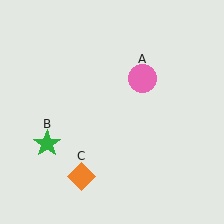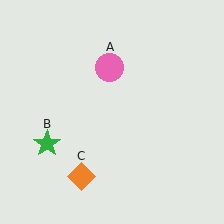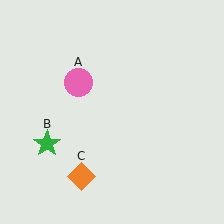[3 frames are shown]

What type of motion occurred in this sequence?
The pink circle (object A) rotated counterclockwise around the center of the scene.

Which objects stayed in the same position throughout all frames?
Green star (object B) and orange diamond (object C) remained stationary.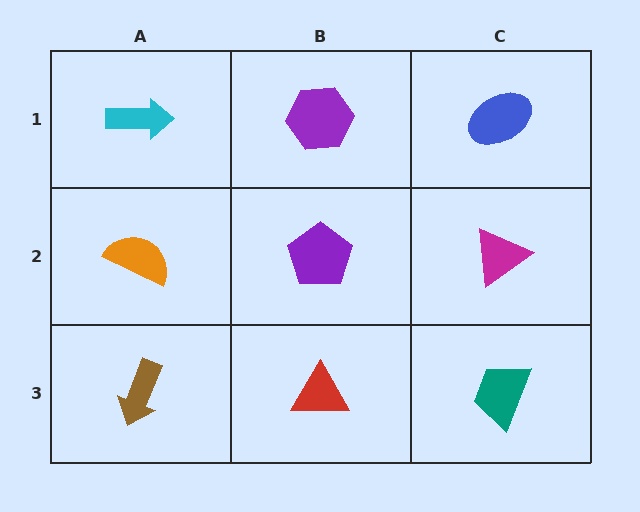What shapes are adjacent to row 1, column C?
A magenta triangle (row 2, column C), a purple hexagon (row 1, column B).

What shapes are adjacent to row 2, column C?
A blue ellipse (row 1, column C), a teal trapezoid (row 3, column C), a purple pentagon (row 2, column B).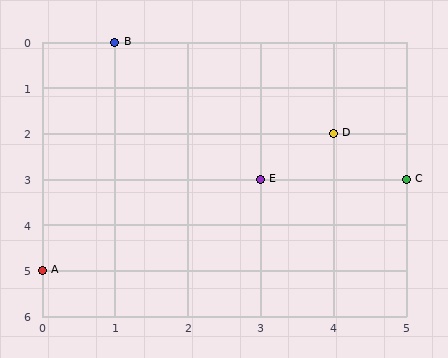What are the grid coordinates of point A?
Point A is at grid coordinates (0, 5).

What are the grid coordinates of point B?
Point B is at grid coordinates (1, 0).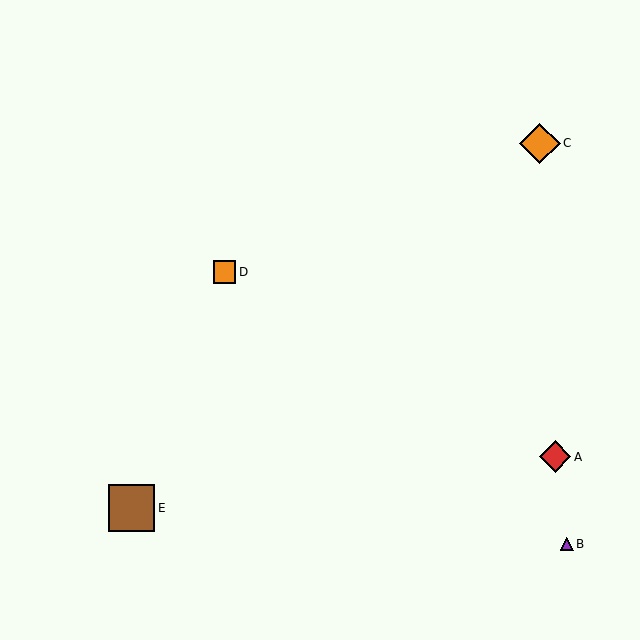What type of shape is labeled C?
Shape C is an orange diamond.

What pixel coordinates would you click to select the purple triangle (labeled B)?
Click at (567, 544) to select the purple triangle B.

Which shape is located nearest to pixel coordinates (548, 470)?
The red diamond (labeled A) at (555, 457) is nearest to that location.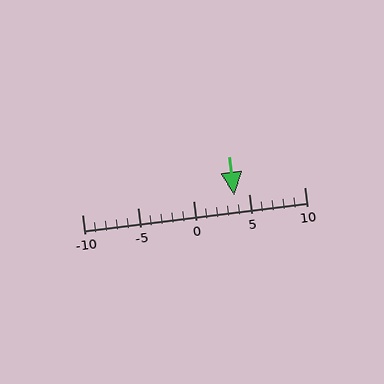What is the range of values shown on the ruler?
The ruler shows values from -10 to 10.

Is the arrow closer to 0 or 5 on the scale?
The arrow is closer to 5.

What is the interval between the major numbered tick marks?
The major tick marks are spaced 5 units apart.